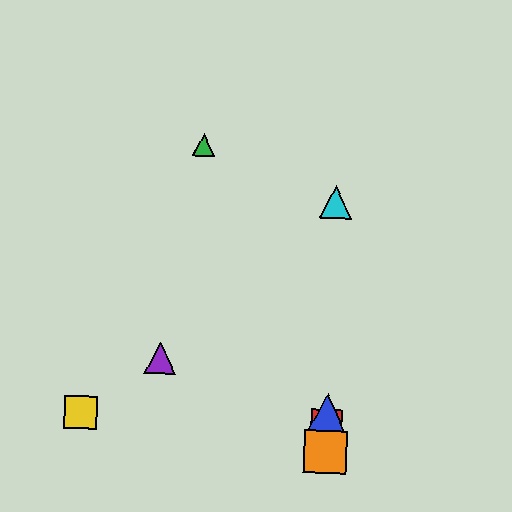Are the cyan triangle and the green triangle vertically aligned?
No, the cyan triangle is at x≈335 and the green triangle is at x≈204.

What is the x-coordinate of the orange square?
The orange square is at x≈326.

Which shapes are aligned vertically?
The red square, the blue triangle, the orange square, the cyan triangle are aligned vertically.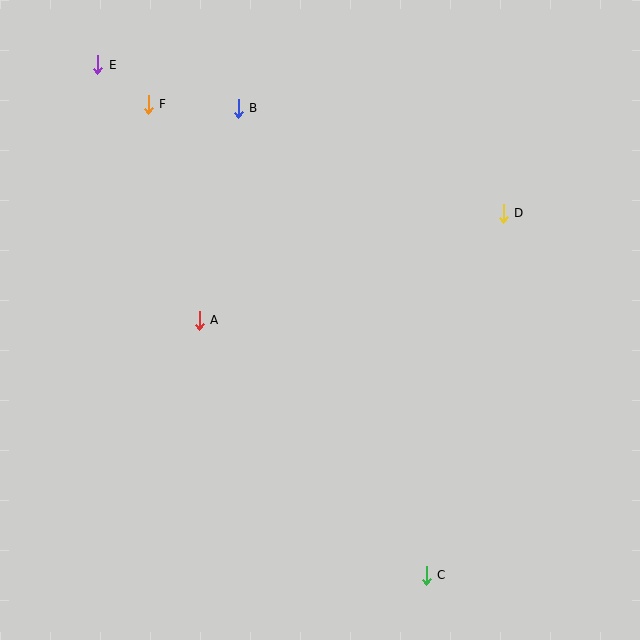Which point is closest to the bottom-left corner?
Point A is closest to the bottom-left corner.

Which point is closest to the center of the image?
Point A at (199, 320) is closest to the center.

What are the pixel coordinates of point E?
Point E is at (97, 65).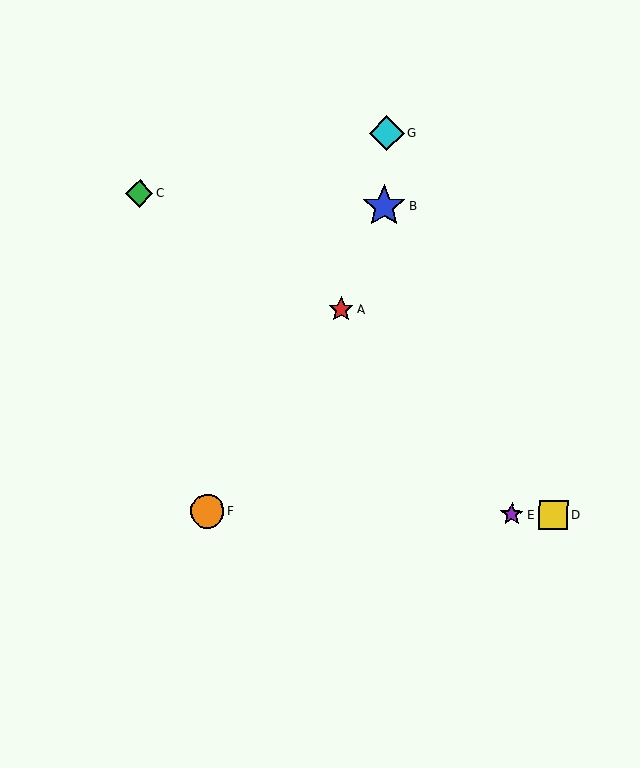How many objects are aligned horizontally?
3 objects (D, E, F) are aligned horizontally.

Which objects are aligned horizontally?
Objects D, E, F are aligned horizontally.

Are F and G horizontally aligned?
No, F is at y≈511 and G is at y≈133.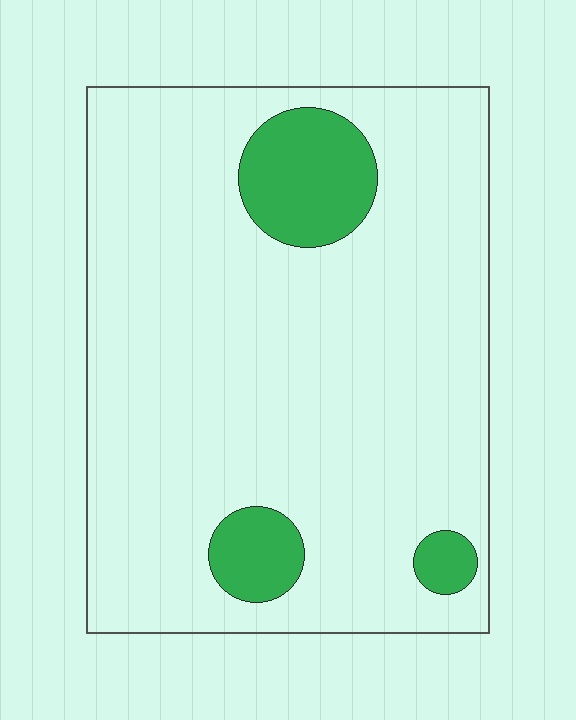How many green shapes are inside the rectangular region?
3.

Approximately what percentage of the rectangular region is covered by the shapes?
Approximately 10%.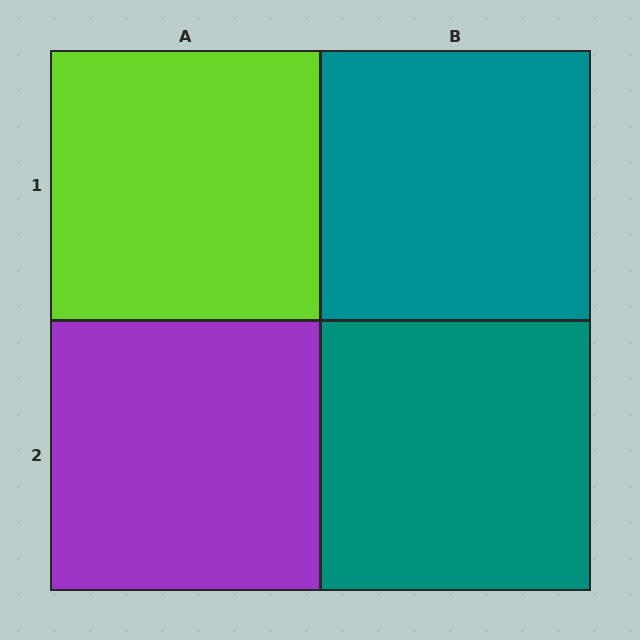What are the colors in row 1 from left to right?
Lime, teal.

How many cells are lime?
1 cell is lime.